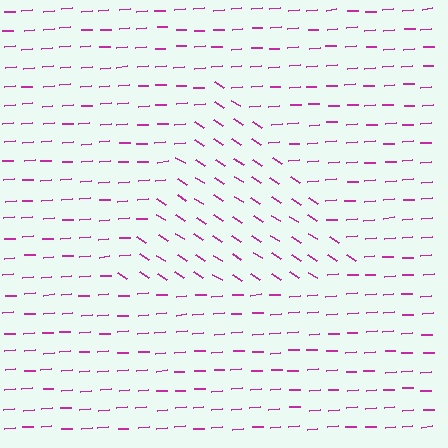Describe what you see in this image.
The image is filled with small magenta line segments. A triangle region in the image has lines oriented differently from the surrounding lines, creating a visible texture boundary.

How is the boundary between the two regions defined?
The boundary is defined purely by a change in line orientation (approximately 37 degrees difference). All lines are the same color and thickness.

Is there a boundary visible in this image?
Yes, there is a texture boundary formed by a change in line orientation.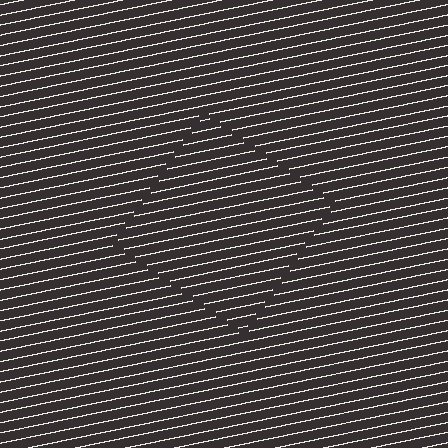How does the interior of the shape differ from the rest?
The interior of the shape contains the same grating, shifted by half a period — the contour is defined by the phase discontinuity where line-ends from the inner and outer gratings abut.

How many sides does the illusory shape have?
4 sides — the line-ends trace a square.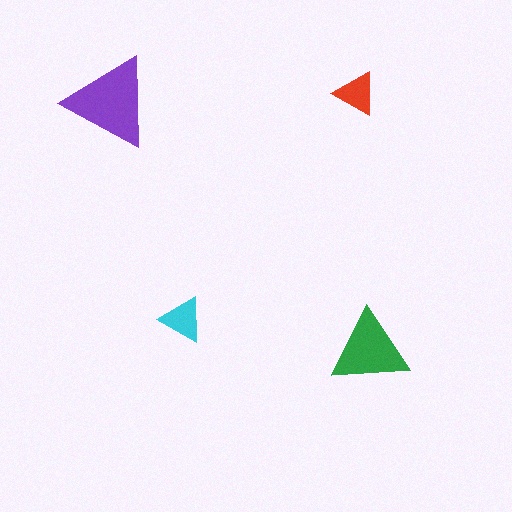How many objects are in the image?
There are 4 objects in the image.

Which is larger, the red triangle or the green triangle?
The green one.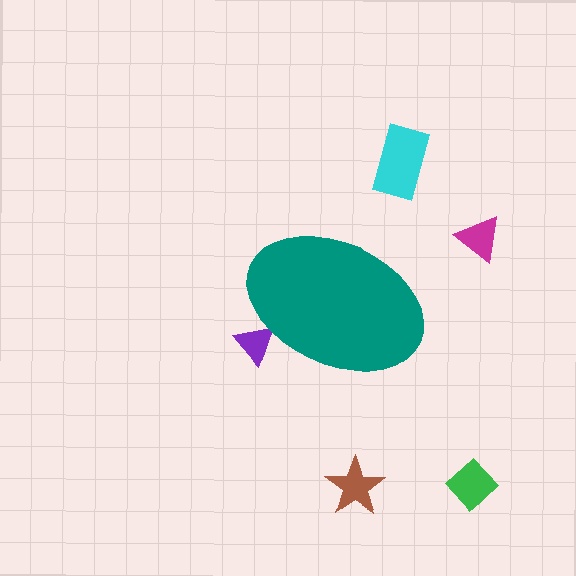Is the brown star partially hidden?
No, the brown star is fully visible.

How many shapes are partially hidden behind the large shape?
1 shape is partially hidden.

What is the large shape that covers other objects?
A teal ellipse.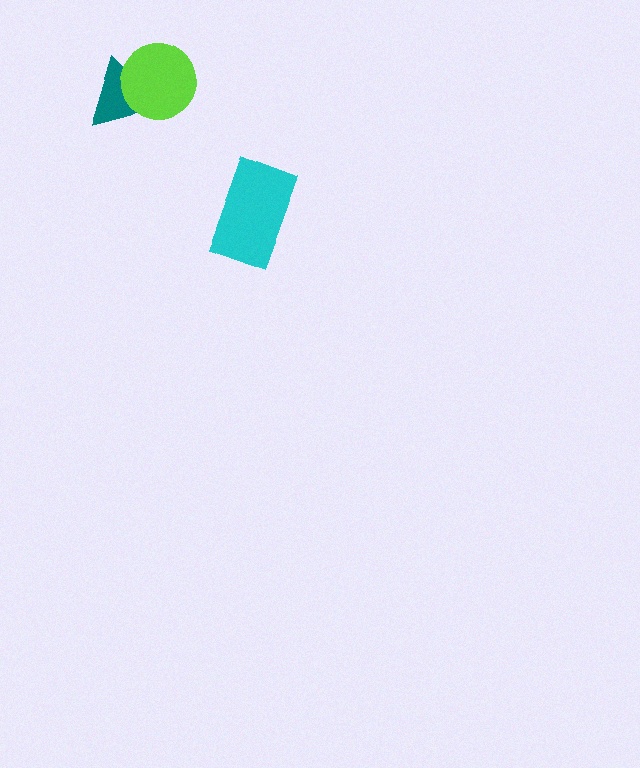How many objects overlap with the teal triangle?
1 object overlaps with the teal triangle.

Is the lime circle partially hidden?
No, no other shape covers it.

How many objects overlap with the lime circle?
1 object overlaps with the lime circle.